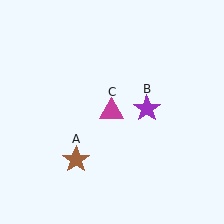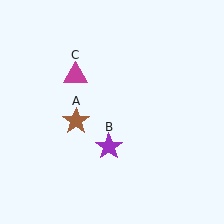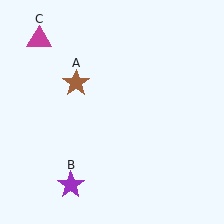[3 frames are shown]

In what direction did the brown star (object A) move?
The brown star (object A) moved up.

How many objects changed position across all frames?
3 objects changed position: brown star (object A), purple star (object B), magenta triangle (object C).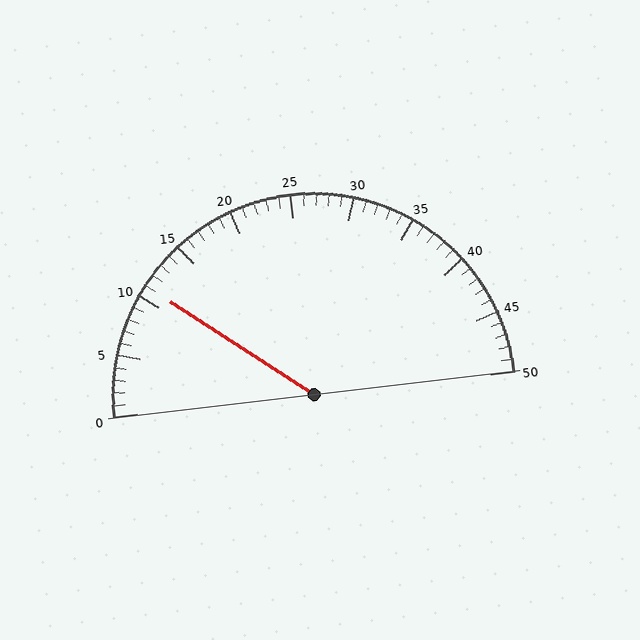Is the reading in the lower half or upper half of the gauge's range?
The reading is in the lower half of the range (0 to 50).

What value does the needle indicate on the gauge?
The needle indicates approximately 11.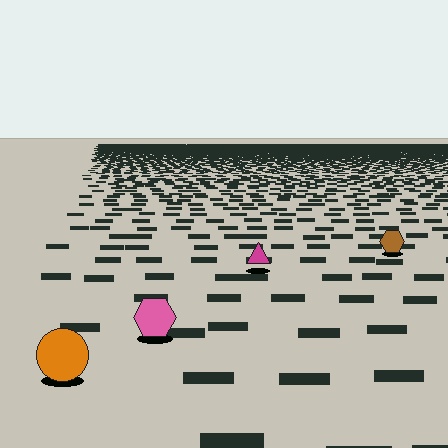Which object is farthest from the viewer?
The brown hexagon is farthest from the viewer. It appears smaller and the ground texture around it is denser.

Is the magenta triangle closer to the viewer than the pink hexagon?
No. The pink hexagon is closer — you can tell from the texture gradient: the ground texture is coarser near it.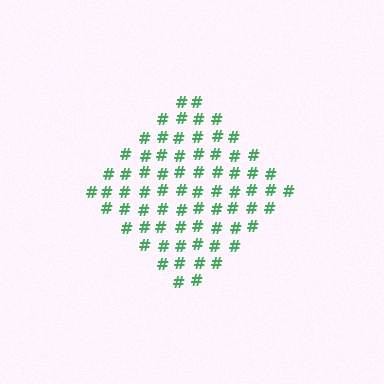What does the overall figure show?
The overall figure shows a diamond.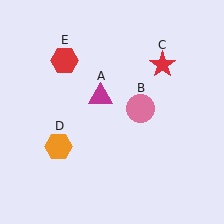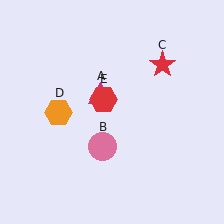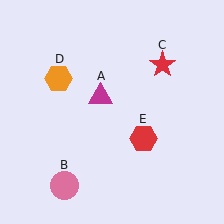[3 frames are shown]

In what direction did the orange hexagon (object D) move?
The orange hexagon (object D) moved up.